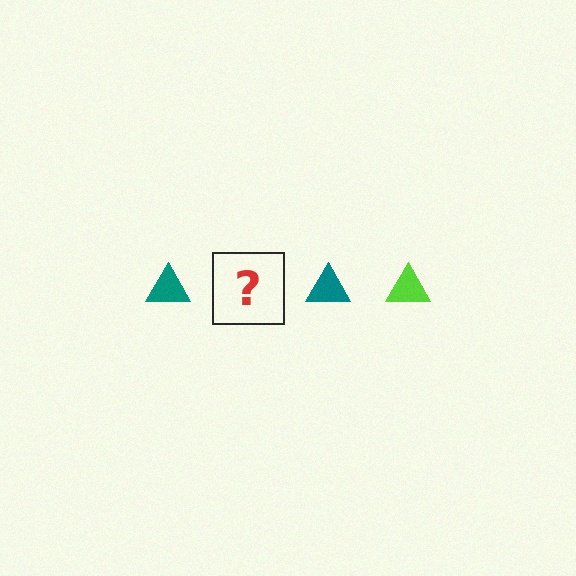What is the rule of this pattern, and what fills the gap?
The rule is that the pattern cycles through teal, lime triangles. The gap should be filled with a lime triangle.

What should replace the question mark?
The question mark should be replaced with a lime triangle.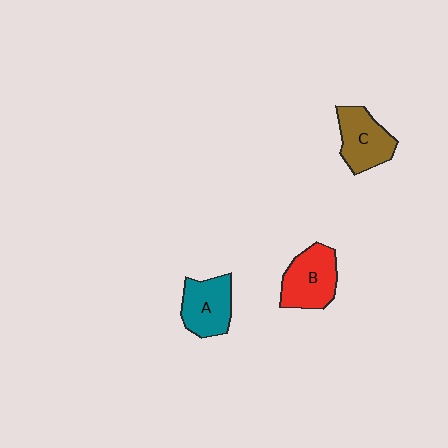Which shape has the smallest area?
Shape A (teal).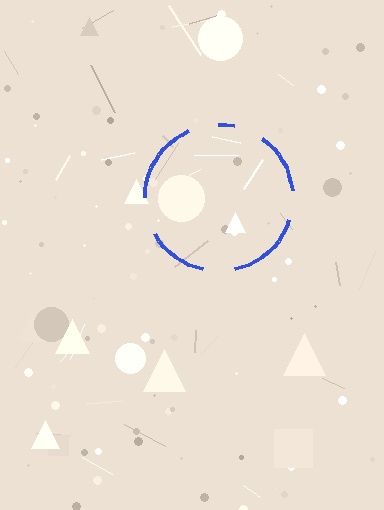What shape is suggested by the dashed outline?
The dashed outline suggests a circle.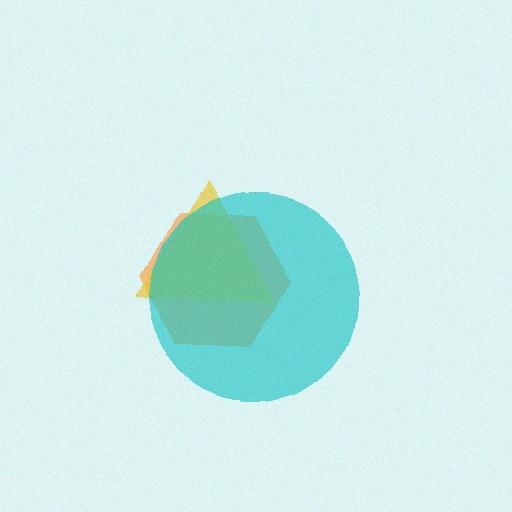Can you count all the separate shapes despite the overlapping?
Yes, there are 3 separate shapes.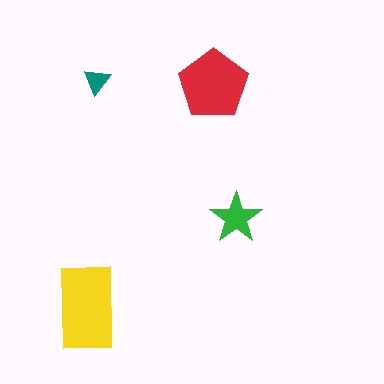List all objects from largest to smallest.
The yellow rectangle, the red pentagon, the green star, the teal triangle.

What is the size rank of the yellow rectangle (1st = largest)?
1st.